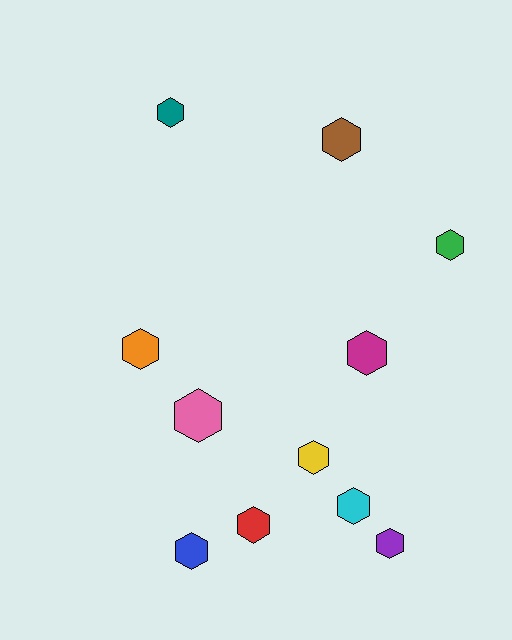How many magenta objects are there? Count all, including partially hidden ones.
There is 1 magenta object.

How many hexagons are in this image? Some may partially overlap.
There are 11 hexagons.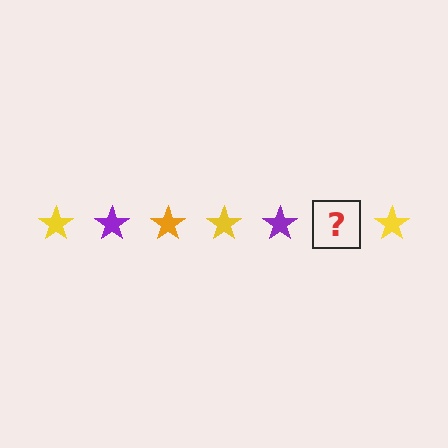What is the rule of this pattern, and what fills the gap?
The rule is that the pattern cycles through yellow, purple, orange stars. The gap should be filled with an orange star.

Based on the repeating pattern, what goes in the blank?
The blank should be an orange star.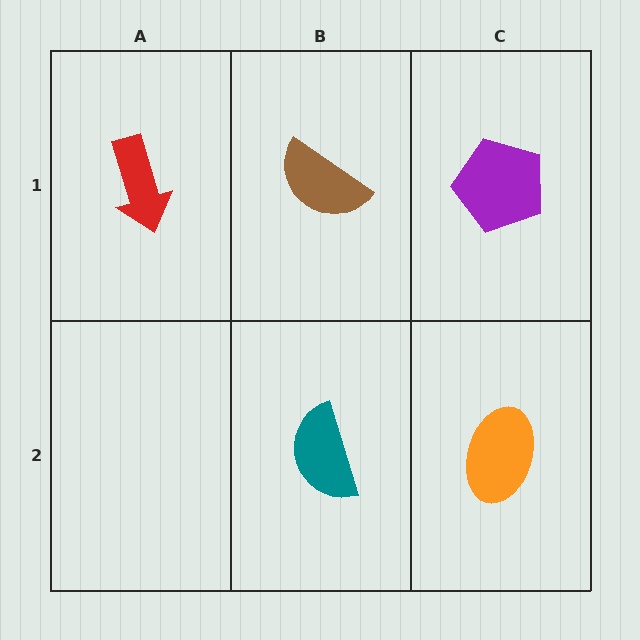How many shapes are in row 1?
3 shapes.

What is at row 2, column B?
A teal semicircle.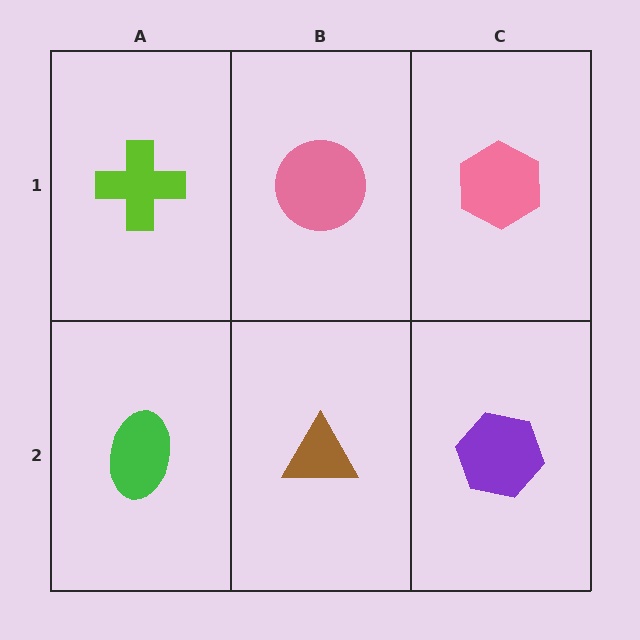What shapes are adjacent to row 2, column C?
A pink hexagon (row 1, column C), a brown triangle (row 2, column B).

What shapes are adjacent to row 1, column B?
A brown triangle (row 2, column B), a lime cross (row 1, column A), a pink hexagon (row 1, column C).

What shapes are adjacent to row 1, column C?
A purple hexagon (row 2, column C), a pink circle (row 1, column B).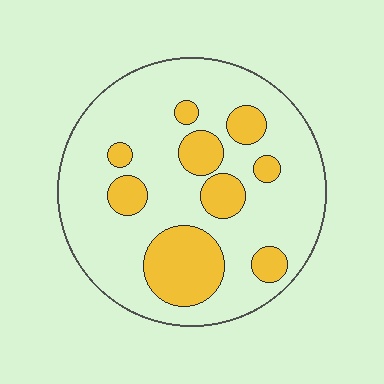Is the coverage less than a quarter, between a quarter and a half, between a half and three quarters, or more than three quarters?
Less than a quarter.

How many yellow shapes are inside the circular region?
9.